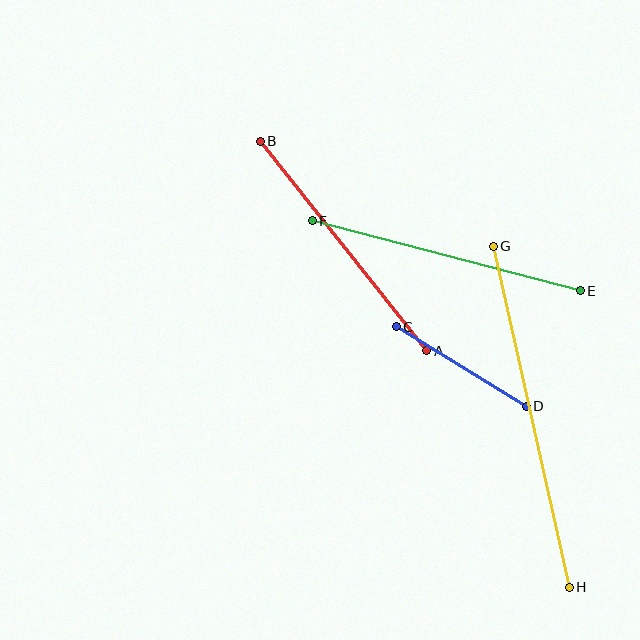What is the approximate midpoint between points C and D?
The midpoint is at approximately (461, 367) pixels.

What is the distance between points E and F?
The distance is approximately 277 pixels.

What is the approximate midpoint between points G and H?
The midpoint is at approximately (531, 417) pixels.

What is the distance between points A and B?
The distance is approximately 268 pixels.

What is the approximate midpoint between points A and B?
The midpoint is at approximately (344, 246) pixels.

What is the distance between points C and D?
The distance is approximately 152 pixels.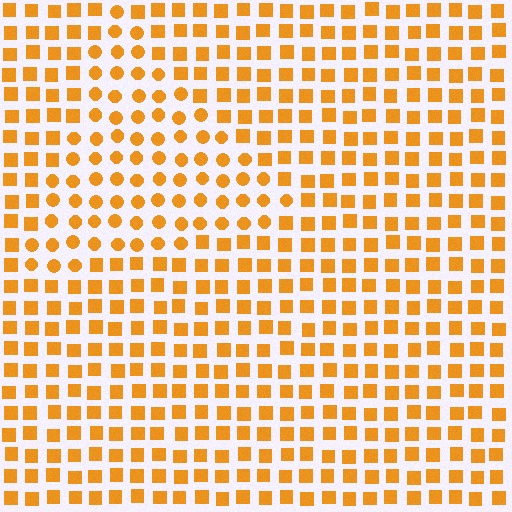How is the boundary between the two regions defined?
The boundary is defined by a change in element shape: circles inside vs. squares outside. All elements share the same color and spacing.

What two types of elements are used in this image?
The image uses circles inside the triangle region and squares outside it.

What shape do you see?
I see a triangle.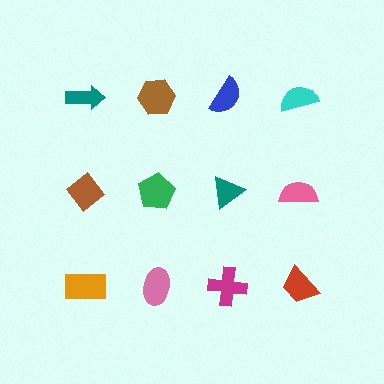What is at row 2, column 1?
A brown diamond.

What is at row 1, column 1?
A teal arrow.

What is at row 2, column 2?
A green pentagon.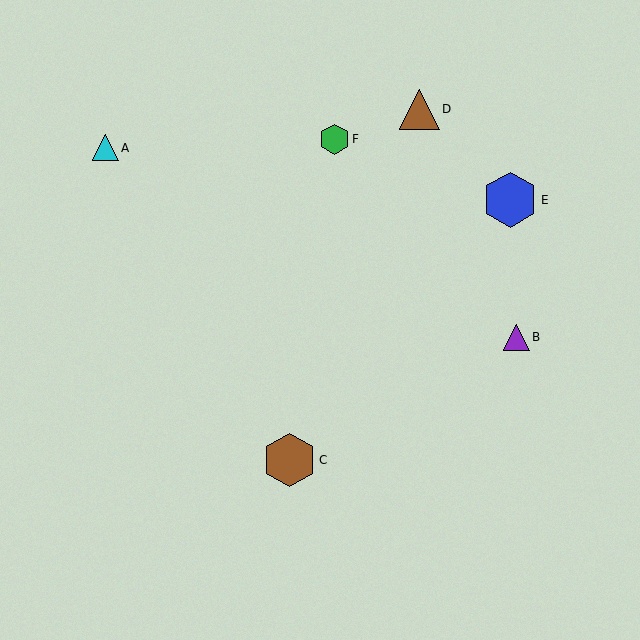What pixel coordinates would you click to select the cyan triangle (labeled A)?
Click at (105, 148) to select the cyan triangle A.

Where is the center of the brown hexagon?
The center of the brown hexagon is at (289, 460).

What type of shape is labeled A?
Shape A is a cyan triangle.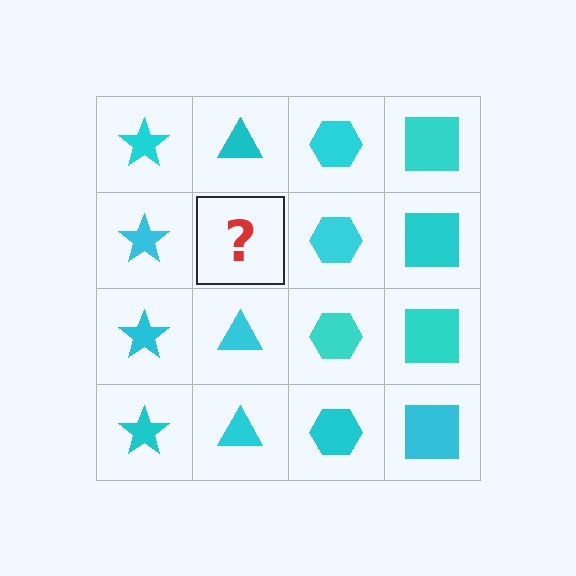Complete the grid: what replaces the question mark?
The question mark should be replaced with a cyan triangle.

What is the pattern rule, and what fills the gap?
The rule is that each column has a consistent shape. The gap should be filled with a cyan triangle.